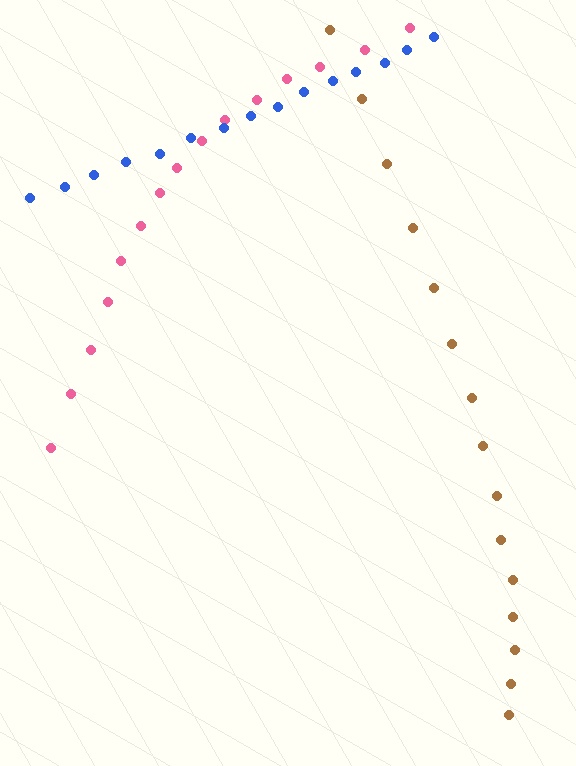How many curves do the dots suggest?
There are 3 distinct paths.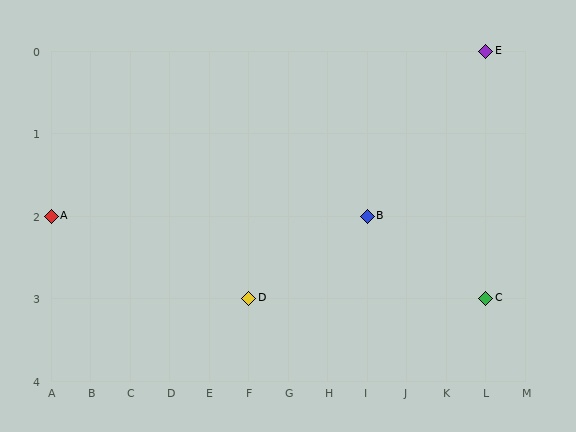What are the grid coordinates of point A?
Point A is at grid coordinates (A, 2).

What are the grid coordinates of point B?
Point B is at grid coordinates (I, 2).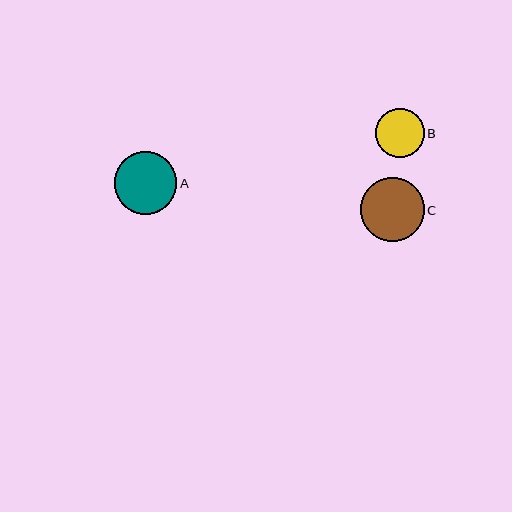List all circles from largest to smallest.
From largest to smallest: C, A, B.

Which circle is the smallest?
Circle B is the smallest with a size of approximately 49 pixels.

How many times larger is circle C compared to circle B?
Circle C is approximately 1.3 times the size of circle B.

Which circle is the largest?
Circle C is the largest with a size of approximately 64 pixels.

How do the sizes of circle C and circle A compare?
Circle C and circle A are approximately the same size.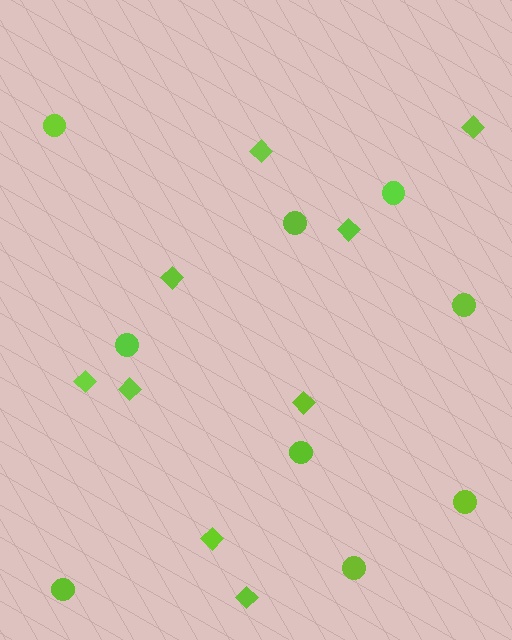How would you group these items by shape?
There are 2 groups: one group of circles (9) and one group of diamonds (9).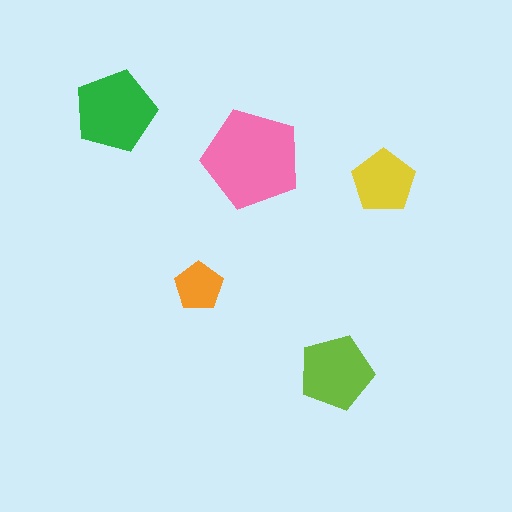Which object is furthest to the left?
The green pentagon is leftmost.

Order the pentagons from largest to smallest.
the pink one, the green one, the lime one, the yellow one, the orange one.